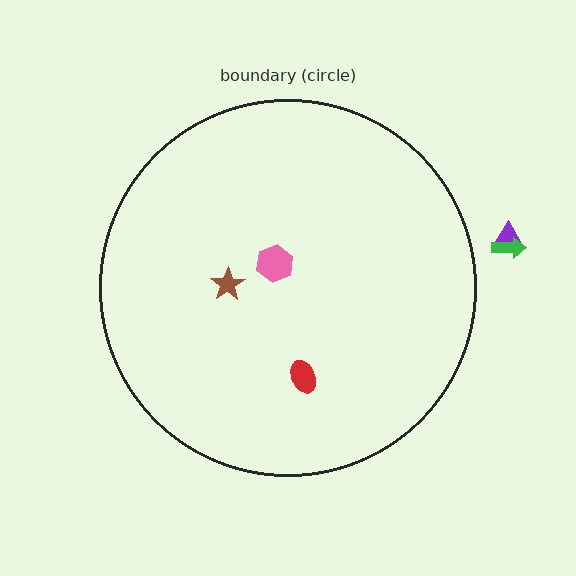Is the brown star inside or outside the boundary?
Inside.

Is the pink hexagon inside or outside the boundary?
Inside.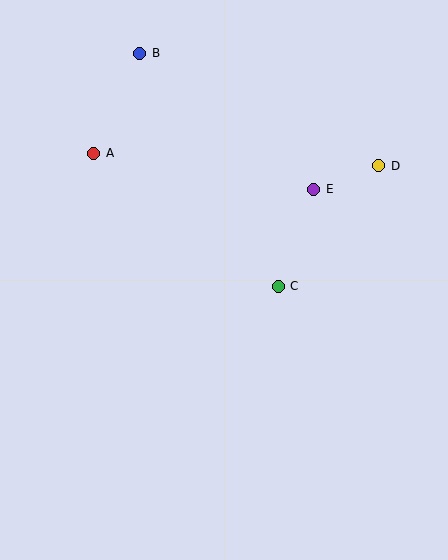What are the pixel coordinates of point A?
Point A is at (94, 153).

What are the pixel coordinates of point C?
Point C is at (278, 286).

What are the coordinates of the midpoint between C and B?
The midpoint between C and B is at (209, 170).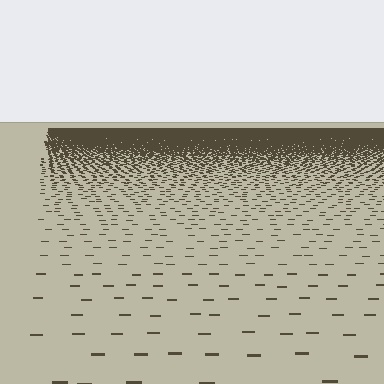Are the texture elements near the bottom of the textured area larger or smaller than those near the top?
Larger. Near the bottom, elements are closer to the viewer and appear at a bigger on-screen size.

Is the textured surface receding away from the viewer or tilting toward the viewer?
The surface is receding away from the viewer. Texture elements get smaller and denser toward the top.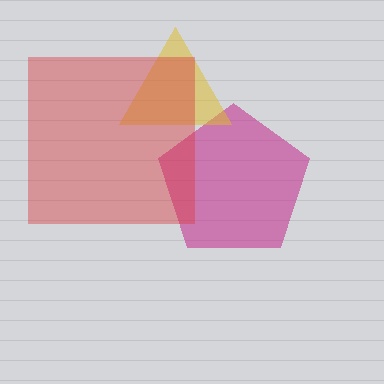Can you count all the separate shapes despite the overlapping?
Yes, there are 3 separate shapes.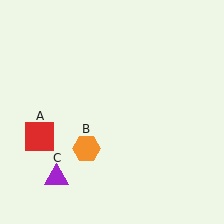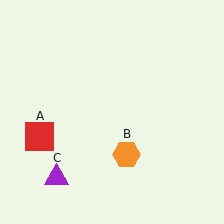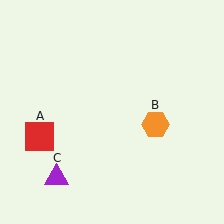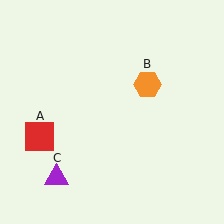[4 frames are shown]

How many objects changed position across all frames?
1 object changed position: orange hexagon (object B).